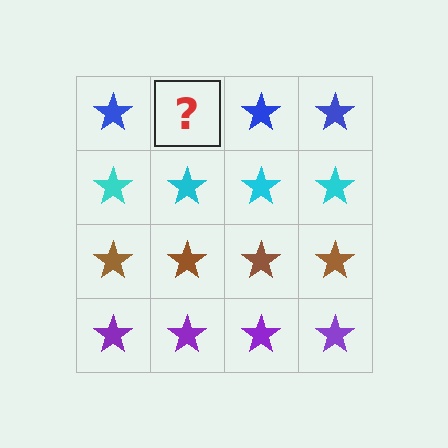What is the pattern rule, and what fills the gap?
The rule is that each row has a consistent color. The gap should be filled with a blue star.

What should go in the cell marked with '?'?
The missing cell should contain a blue star.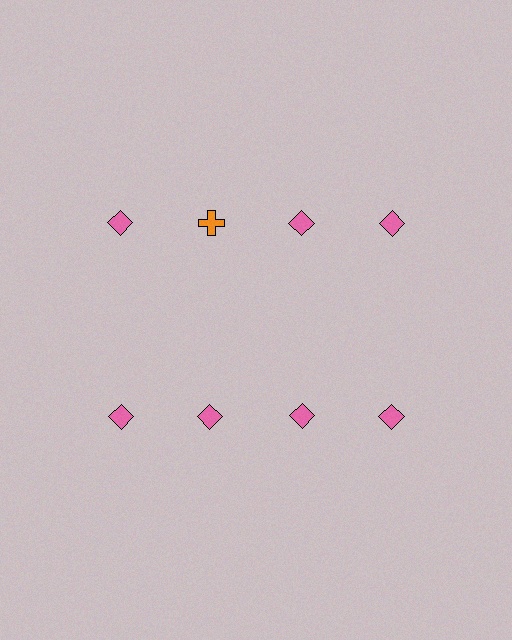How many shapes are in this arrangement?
There are 8 shapes arranged in a grid pattern.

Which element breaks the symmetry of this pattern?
The orange cross in the top row, second from left column breaks the symmetry. All other shapes are pink diamonds.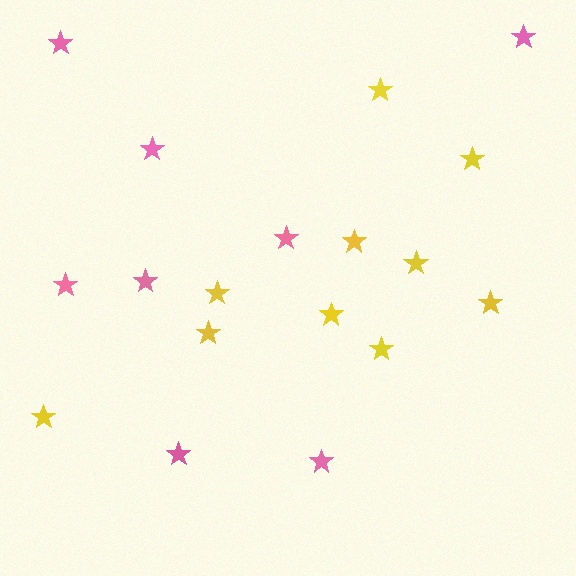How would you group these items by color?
There are 2 groups: one group of pink stars (8) and one group of yellow stars (10).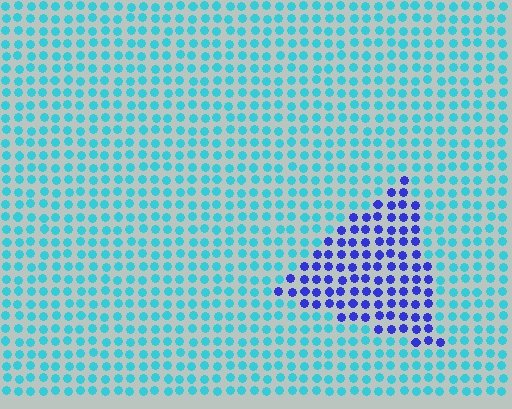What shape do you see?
I see a triangle.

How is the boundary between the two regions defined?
The boundary is defined purely by a slight shift in hue (about 55 degrees). Spacing, size, and orientation are identical on both sides.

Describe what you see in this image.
The image is filled with small cyan elements in a uniform arrangement. A triangle-shaped region is visible where the elements are tinted to a slightly different hue, forming a subtle color boundary.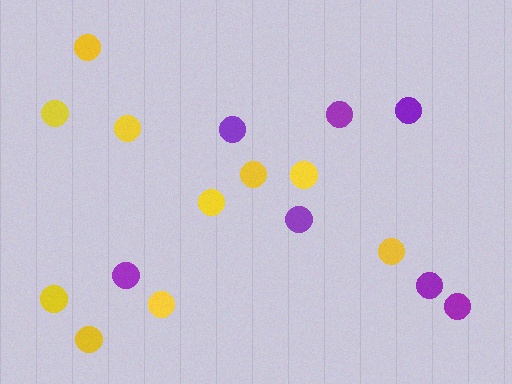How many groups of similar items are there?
There are 2 groups: one group of yellow circles (10) and one group of purple circles (7).